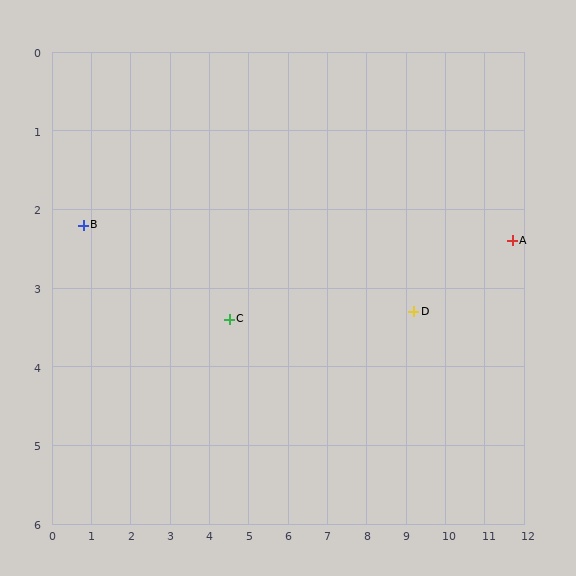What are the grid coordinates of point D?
Point D is at approximately (9.2, 3.3).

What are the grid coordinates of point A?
Point A is at approximately (11.7, 2.4).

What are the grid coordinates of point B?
Point B is at approximately (0.8, 2.2).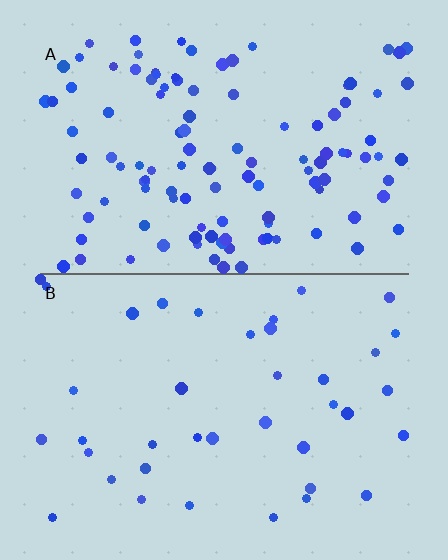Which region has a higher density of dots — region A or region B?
A (the top).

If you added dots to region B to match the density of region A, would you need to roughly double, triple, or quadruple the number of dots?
Approximately triple.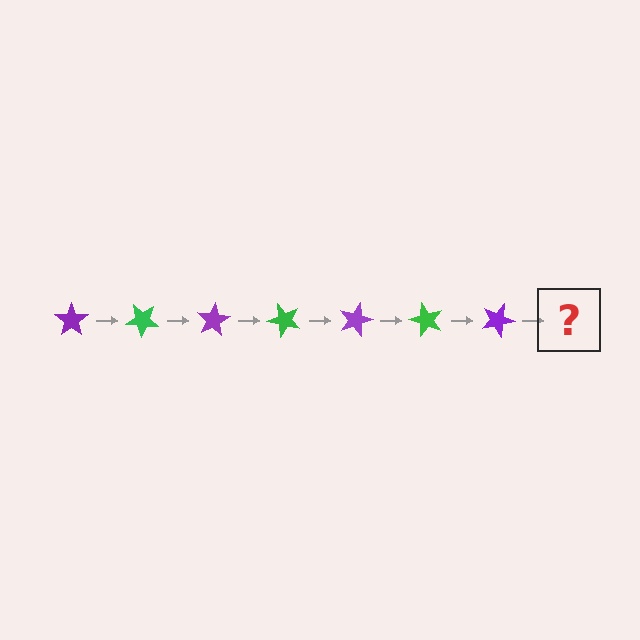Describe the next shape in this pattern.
It should be a green star, rotated 280 degrees from the start.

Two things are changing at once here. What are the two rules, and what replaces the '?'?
The two rules are that it rotates 40 degrees each step and the color cycles through purple and green. The '?' should be a green star, rotated 280 degrees from the start.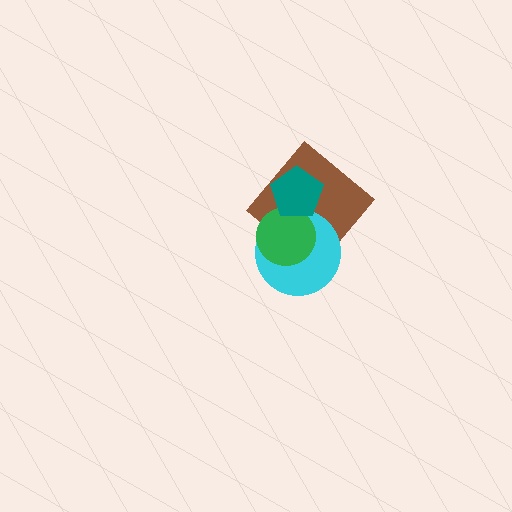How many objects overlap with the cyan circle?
3 objects overlap with the cyan circle.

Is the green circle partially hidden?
Yes, it is partially covered by another shape.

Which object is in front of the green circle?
The teal pentagon is in front of the green circle.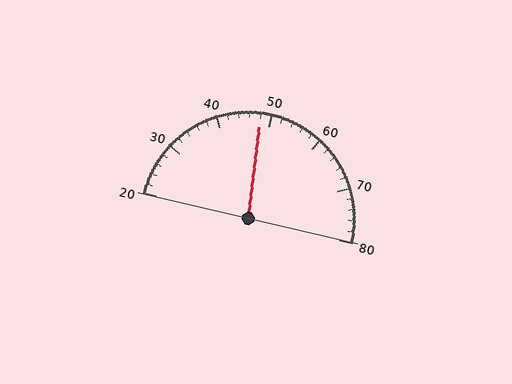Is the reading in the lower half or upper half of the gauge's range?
The reading is in the lower half of the range (20 to 80).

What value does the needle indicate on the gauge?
The needle indicates approximately 48.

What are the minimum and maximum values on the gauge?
The gauge ranges from 20 to 80.